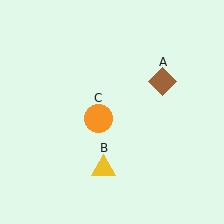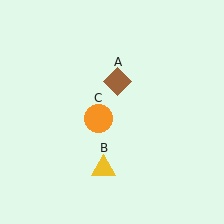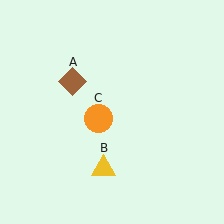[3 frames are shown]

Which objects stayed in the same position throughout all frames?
Yellow triangle (object B) and orange circle (object C) remained stationary.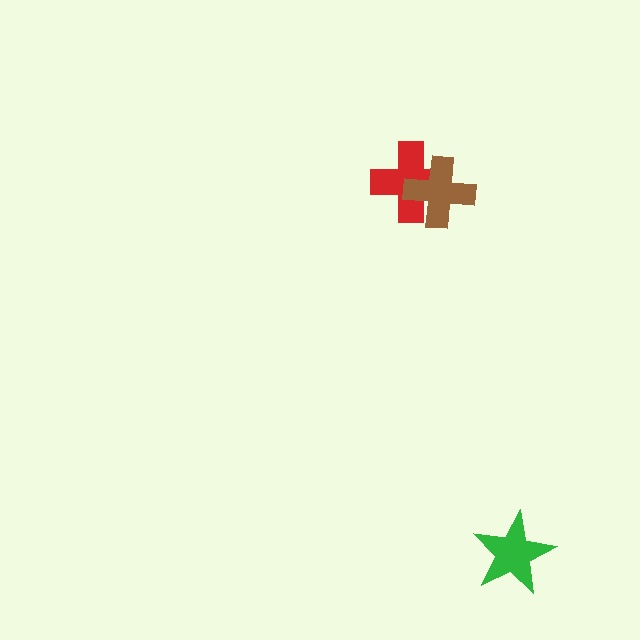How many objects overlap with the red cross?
1 object overlaps with the red cross.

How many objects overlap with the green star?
0 objects overlap with the green star.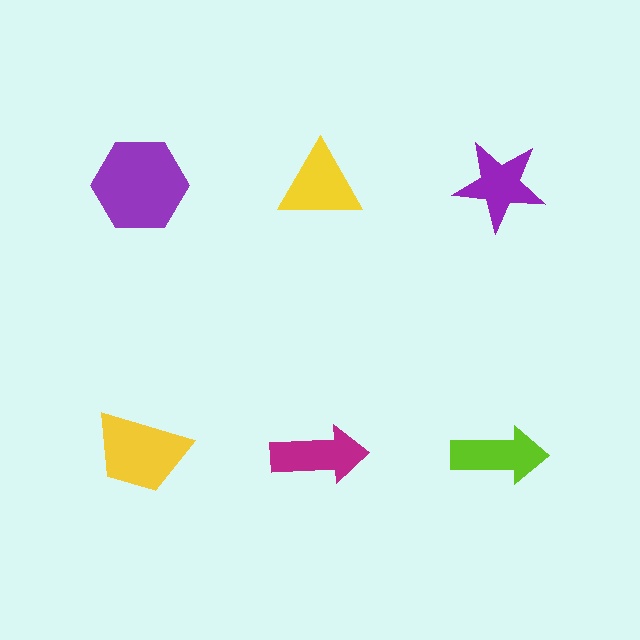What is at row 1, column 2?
A yellow triangle.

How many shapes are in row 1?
3 shapes.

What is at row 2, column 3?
A lime arrow.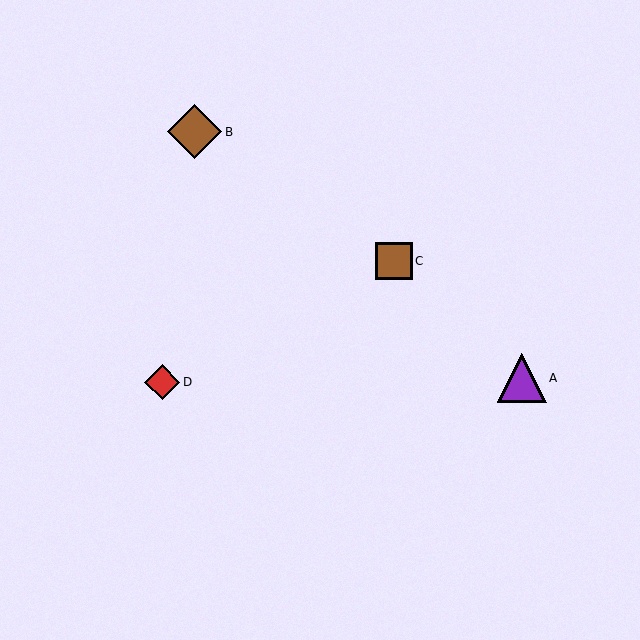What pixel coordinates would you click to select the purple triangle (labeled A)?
Click at (522, 378) to select the purple triangle A.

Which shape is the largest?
The brown diamond (labeled B) is the largest.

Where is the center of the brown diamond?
The center of the brown diamond is at (194, 132).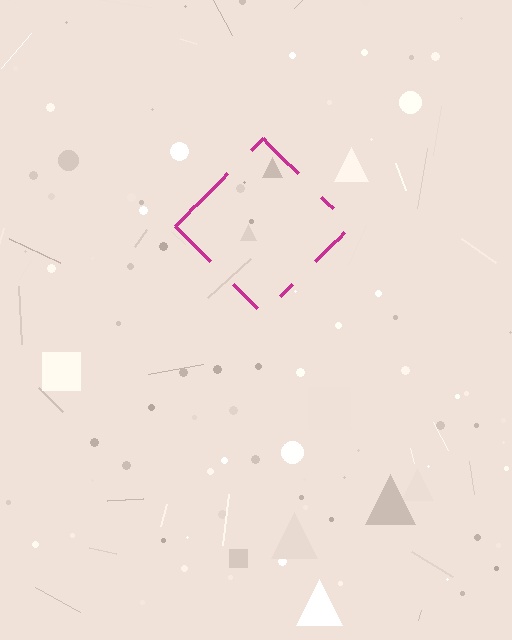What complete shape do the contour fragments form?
The contour fragments form a diamond.